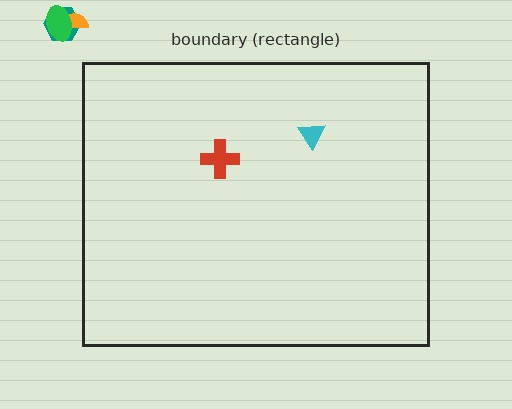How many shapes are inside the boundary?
2 inside, 3 outside.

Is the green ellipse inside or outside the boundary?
Outside.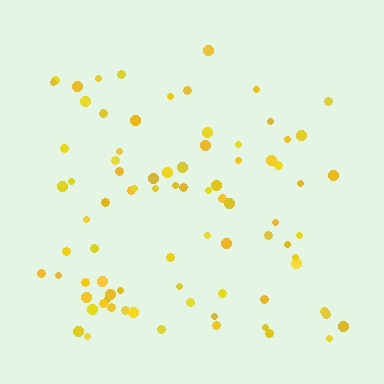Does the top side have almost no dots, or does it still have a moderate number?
Still a moderate number, just noticeably fewer than the bottom.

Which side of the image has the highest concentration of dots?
The bottom.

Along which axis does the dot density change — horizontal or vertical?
Vertical.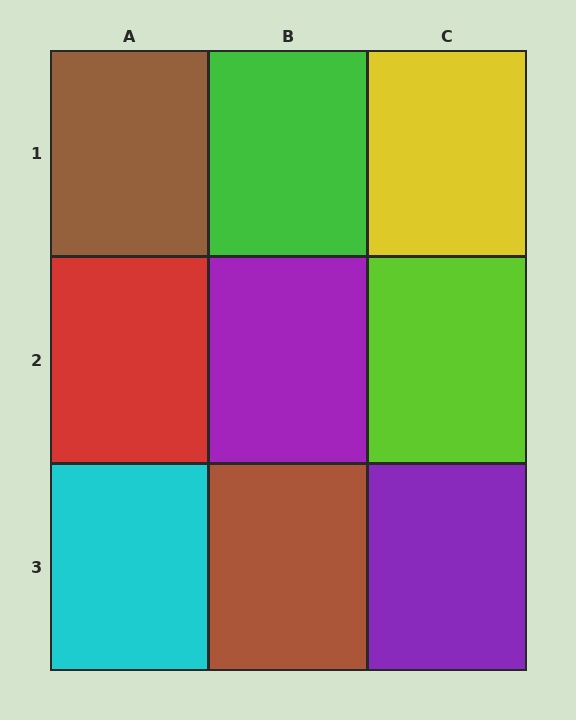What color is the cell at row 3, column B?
Brown.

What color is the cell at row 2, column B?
Purple.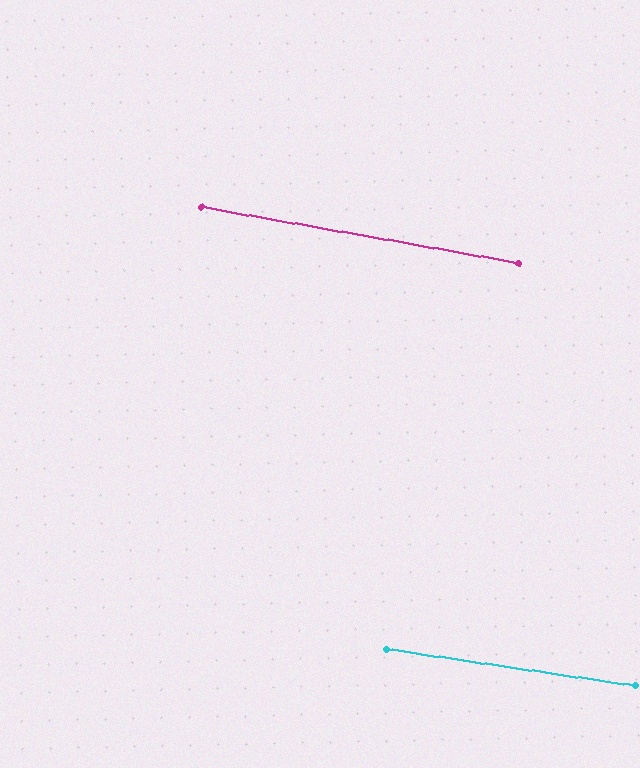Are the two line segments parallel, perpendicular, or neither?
Parallel — their directions differ by only 1.7°.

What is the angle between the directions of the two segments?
Approximately 2 degrees.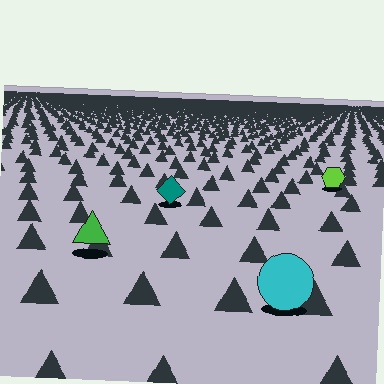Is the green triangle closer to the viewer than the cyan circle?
No. The cyan circle is closer — you can tell from the texture gradient: the ground texture is coarser near it.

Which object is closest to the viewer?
The cyan circle is closest. The texture marks near it are larger and more spread out.